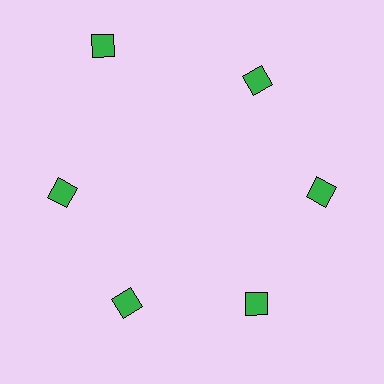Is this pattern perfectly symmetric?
No. The 6 green diamonds are arranged in a ring, but one element near the 11 o'clock position is pushed outward from the center, breaking the 6-fold rotational symmetry.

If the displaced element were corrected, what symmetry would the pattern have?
It would have 6-fold rotational symmetry — the pattern would map onto itself every 60 degrees.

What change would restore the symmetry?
The symmetry would be restored by moving it inward, back onto the ring so that all 6 diamonds sit at equal angles and equal distance from the center.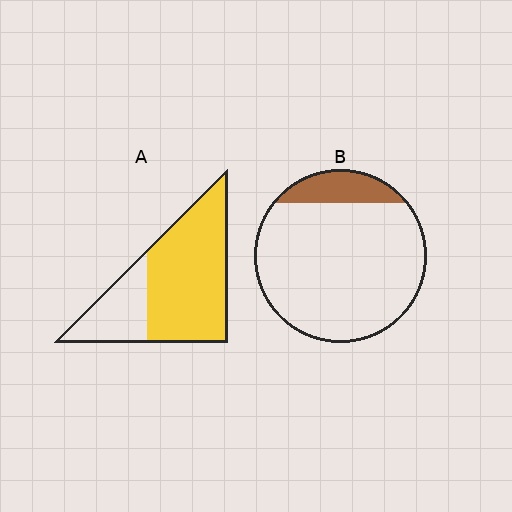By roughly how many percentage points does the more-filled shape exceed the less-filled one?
By roughly 60 percentage points (A over B).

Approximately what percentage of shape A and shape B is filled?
A is approximately 70% and B is approximately 15%.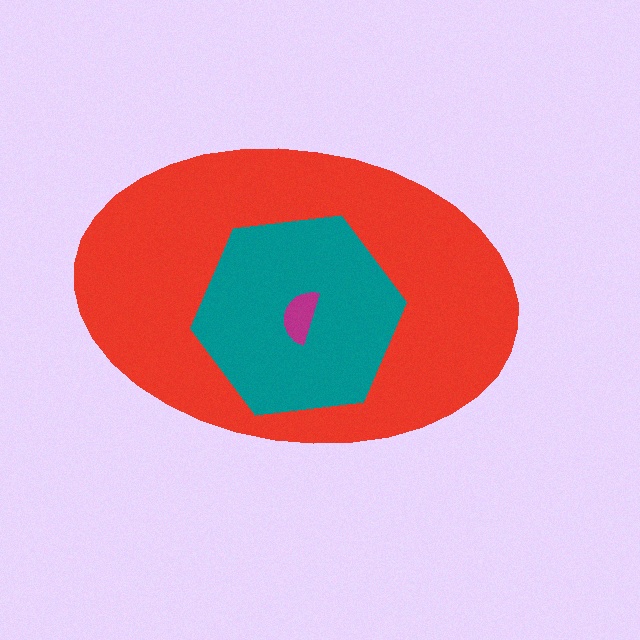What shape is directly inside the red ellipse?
The teal hexagon.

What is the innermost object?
The magenta semicircle.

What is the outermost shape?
The red ellipse.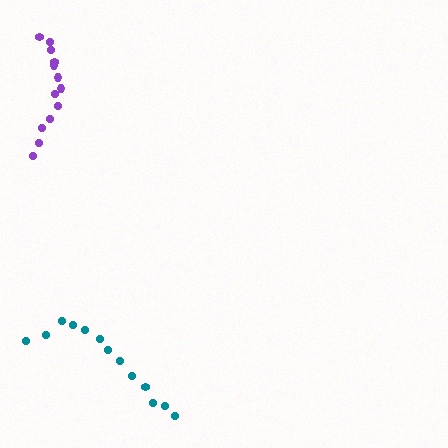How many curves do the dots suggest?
There are 2 distinct paths.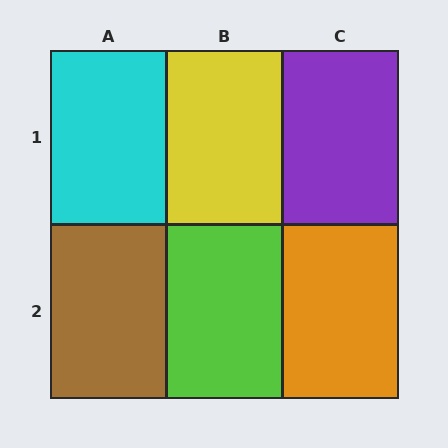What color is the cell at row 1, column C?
Purple.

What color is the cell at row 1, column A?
Cyan.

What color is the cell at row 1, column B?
Yellow.